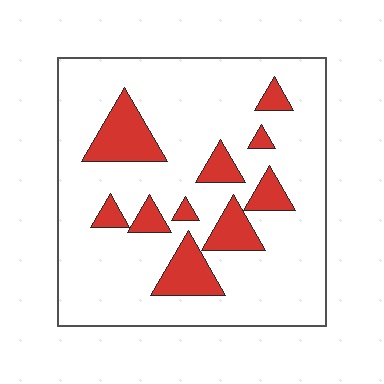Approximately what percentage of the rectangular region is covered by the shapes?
Approximately 20%.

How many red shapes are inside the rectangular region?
10.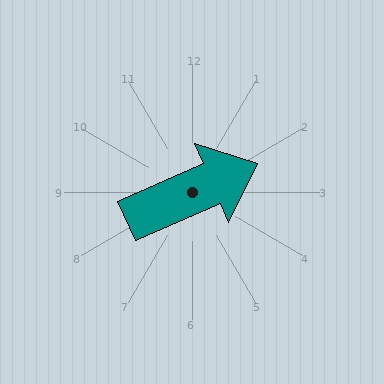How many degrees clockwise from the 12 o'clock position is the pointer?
Approximately 66 degrees.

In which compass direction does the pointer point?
Northeast.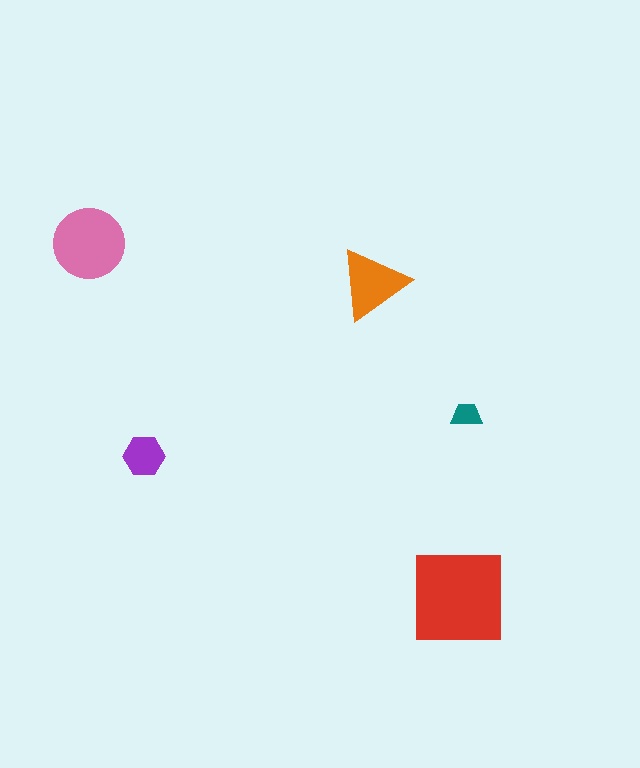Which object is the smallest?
The teal trapezoid.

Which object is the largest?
The red square.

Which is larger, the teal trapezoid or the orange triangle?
The orange triangle.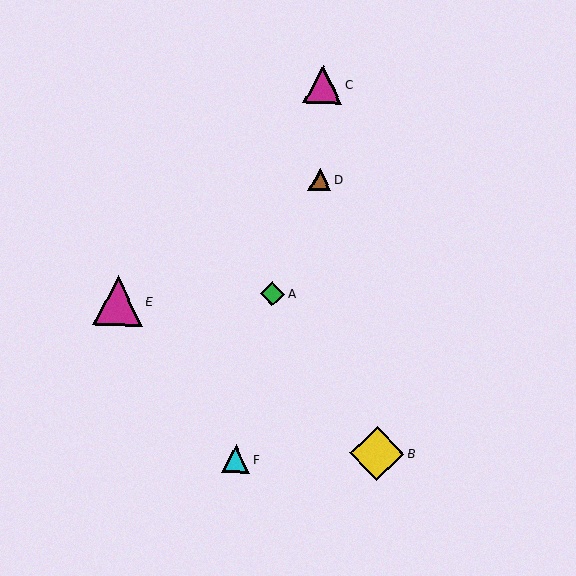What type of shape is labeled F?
Shape F is a cyan triangle.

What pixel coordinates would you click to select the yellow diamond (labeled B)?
Click at (377, 453) to select the yellow diamond B.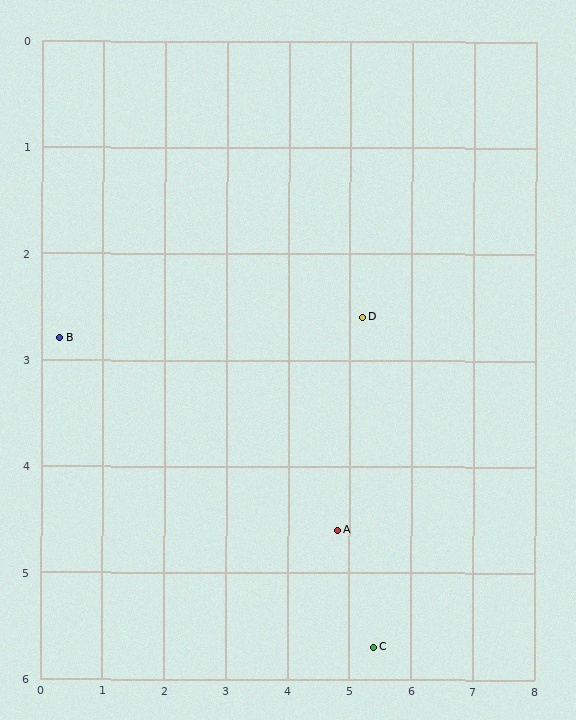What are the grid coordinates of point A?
Point A is at approximately (4.8, 4.6).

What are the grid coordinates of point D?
Point D is at approximately (5.2, 2.6).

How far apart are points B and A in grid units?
Points B and A are about 4.8 grid units apart.